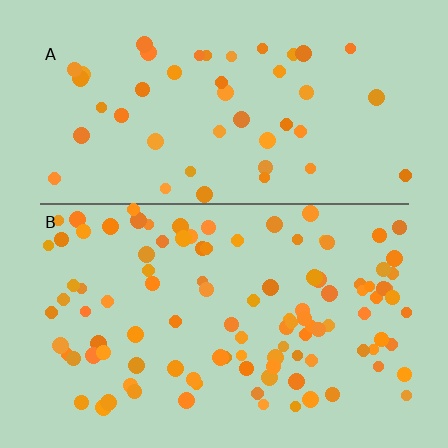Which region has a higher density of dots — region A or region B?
B (the bottom).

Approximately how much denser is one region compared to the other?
Approximately 2.3× — region B over region A.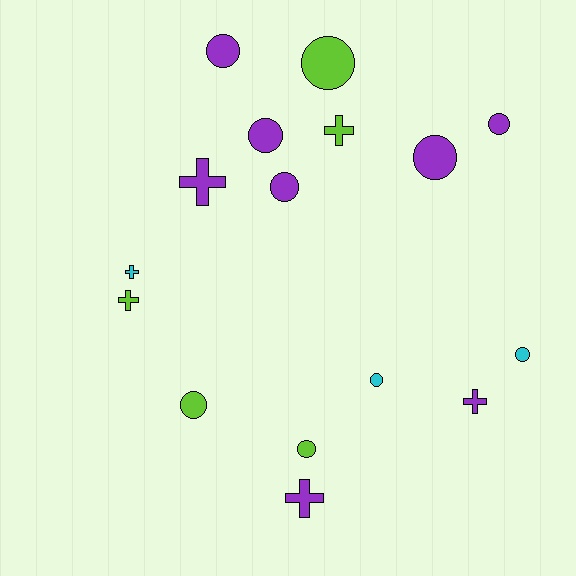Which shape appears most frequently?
Circle, with 10 objects.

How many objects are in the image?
There are 16 objects.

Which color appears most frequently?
Purple, with 8 objects.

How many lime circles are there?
There are 3 lime circles.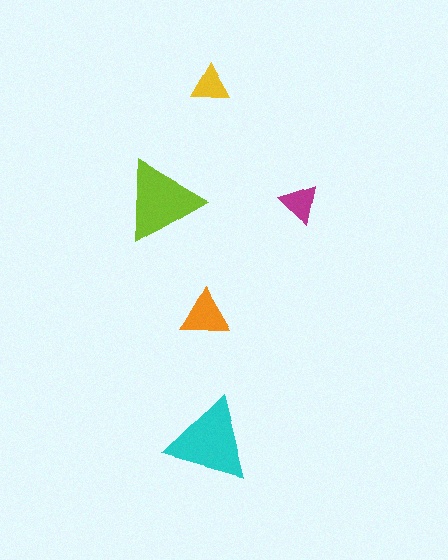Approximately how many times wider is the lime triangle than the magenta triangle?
About 2 times wider.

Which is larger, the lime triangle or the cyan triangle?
The cyan one.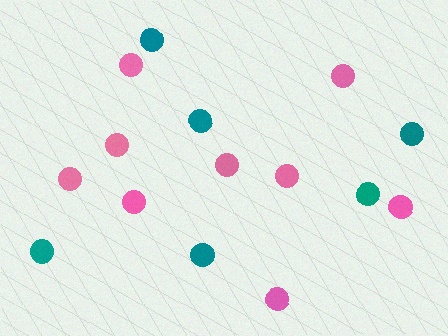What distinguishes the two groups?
There are 2 groups: one group of pink circles (9) and one group of teal circles (6).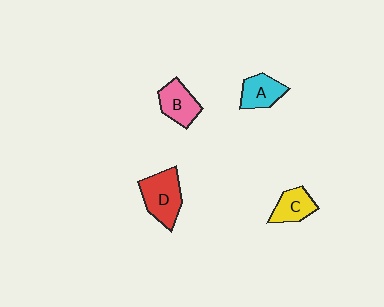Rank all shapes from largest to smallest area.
From largest to smallest: D (red), B (pink), A (cyan), C (yellow).